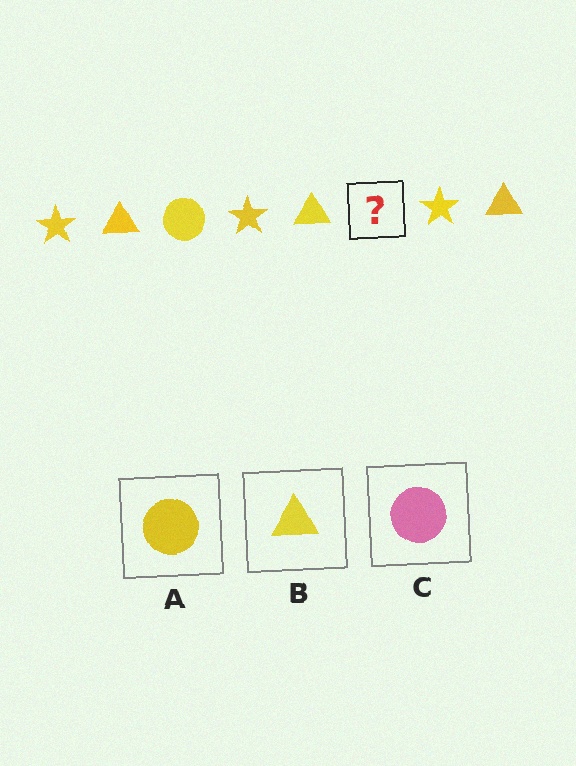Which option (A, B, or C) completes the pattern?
A.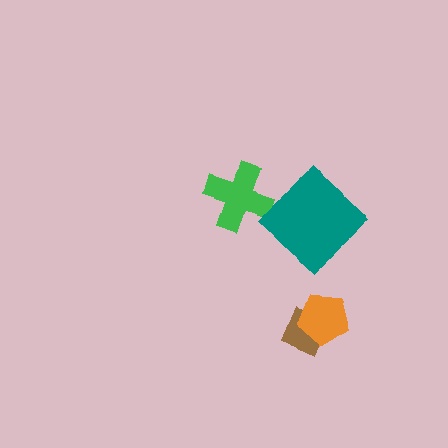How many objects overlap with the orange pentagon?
1 object overlaps with the orange pentagon.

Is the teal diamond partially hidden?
No, no other shape covers it.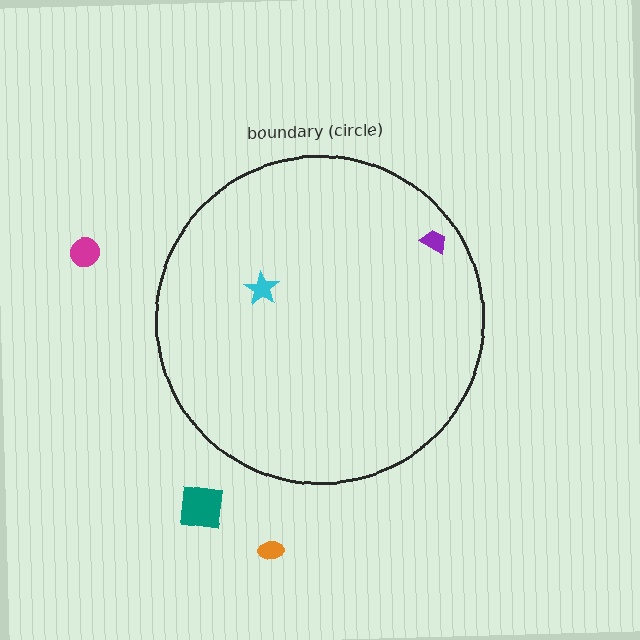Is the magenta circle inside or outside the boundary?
Outside.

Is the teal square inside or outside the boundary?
Outside.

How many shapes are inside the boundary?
2 inside, 3 outside.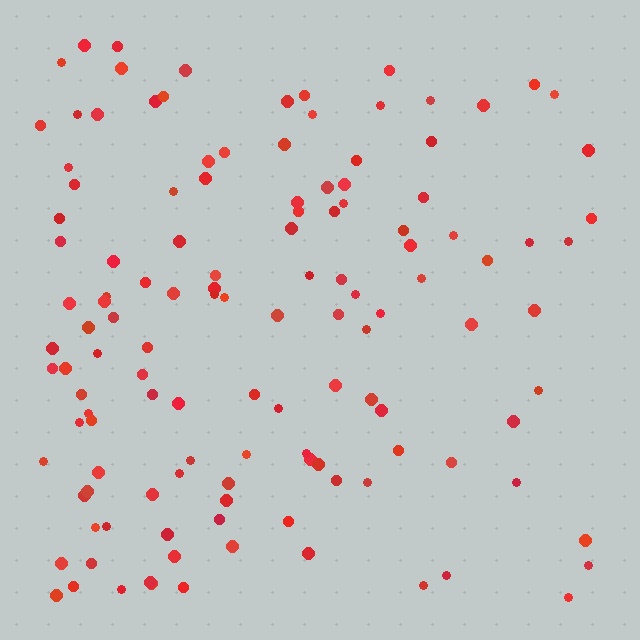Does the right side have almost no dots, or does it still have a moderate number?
Still a moderate number, just noticeably fewer than the left.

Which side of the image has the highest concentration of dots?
The left.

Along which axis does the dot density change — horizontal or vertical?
Horizontal.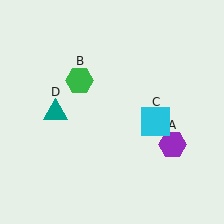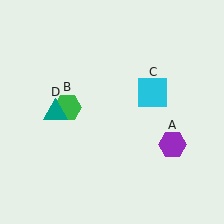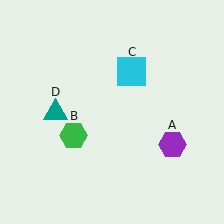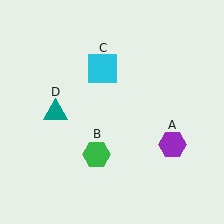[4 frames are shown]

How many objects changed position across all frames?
2 objects changed position: green hexagon (object B), cyan square (object C).